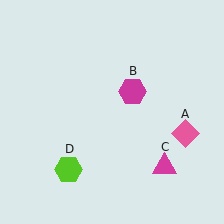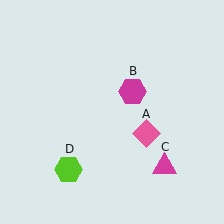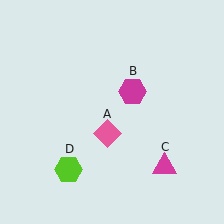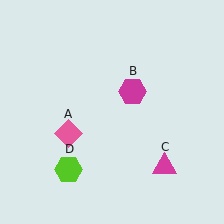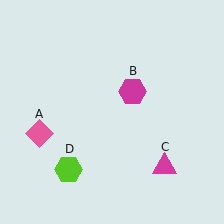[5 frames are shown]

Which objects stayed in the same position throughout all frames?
Magenta hexagon (object B) and magenta triangle (object C) and lime hexagon (object D) remained stationary.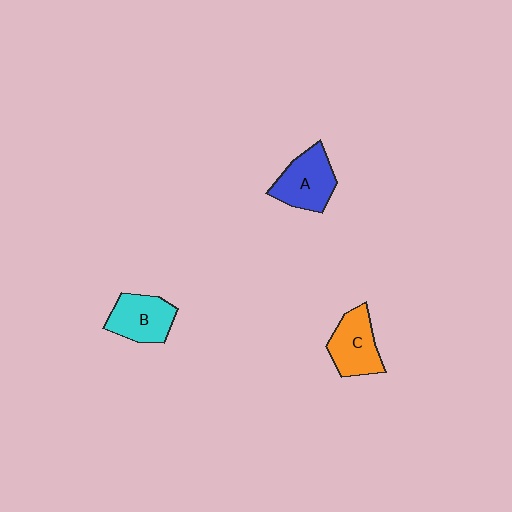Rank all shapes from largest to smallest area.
From largest to smallest: A (blue), C (orange), B (cyan).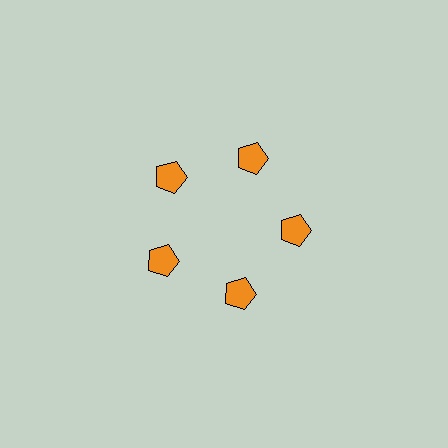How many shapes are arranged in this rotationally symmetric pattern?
There are 5 shapes, arranged in 5 groups of 1.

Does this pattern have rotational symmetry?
Yes, this pattern has 5-fold rotational symmetry. It looks the same after rotating 72 degrees around the center.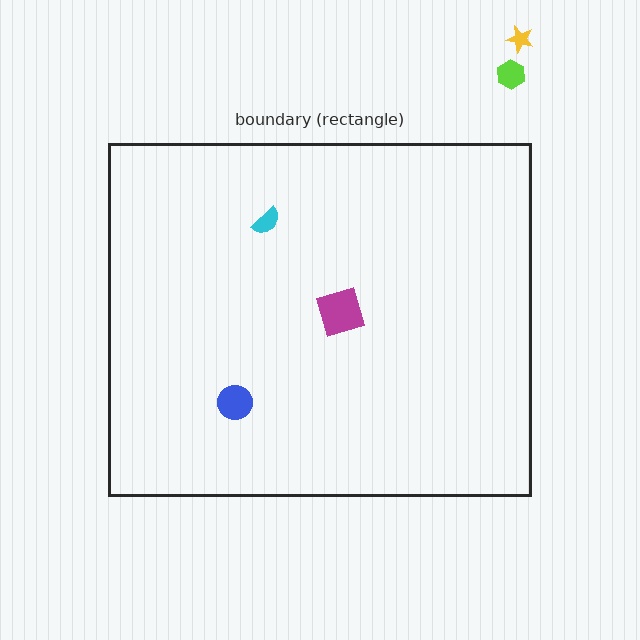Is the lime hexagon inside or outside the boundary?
Outside.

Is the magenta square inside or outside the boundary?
Inside.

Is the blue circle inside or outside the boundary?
Inside.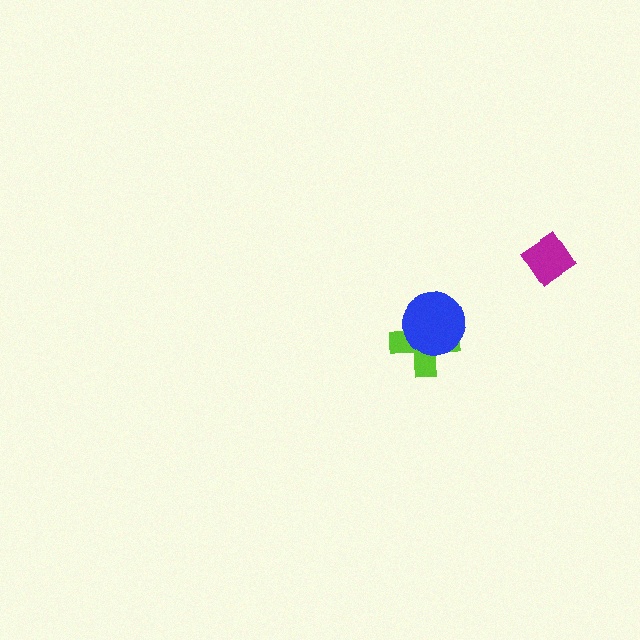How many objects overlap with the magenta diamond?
0 objects overlap with the magenta diamond.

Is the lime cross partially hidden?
Yes, it is partially covered by another shape.